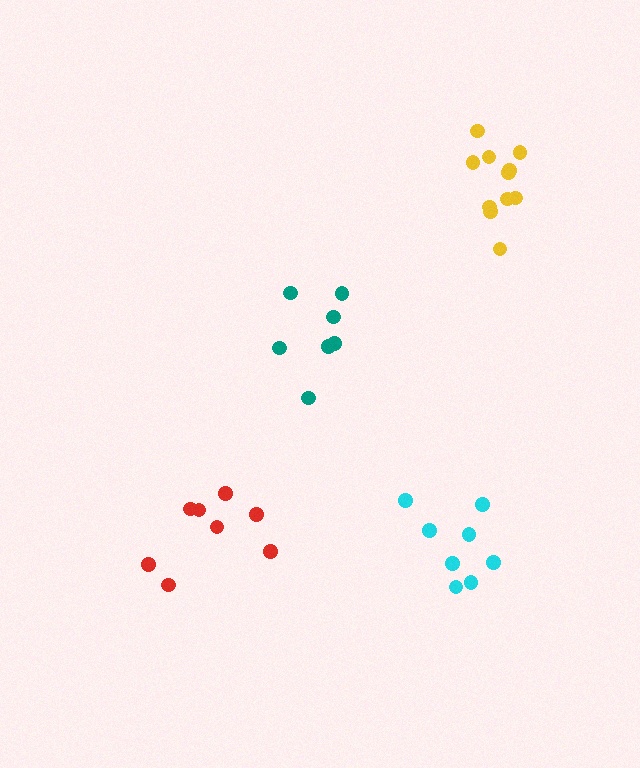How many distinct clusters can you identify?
There are 4 distinct clusters.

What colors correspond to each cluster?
The clusters are colored: cyan, red, yellow, teal.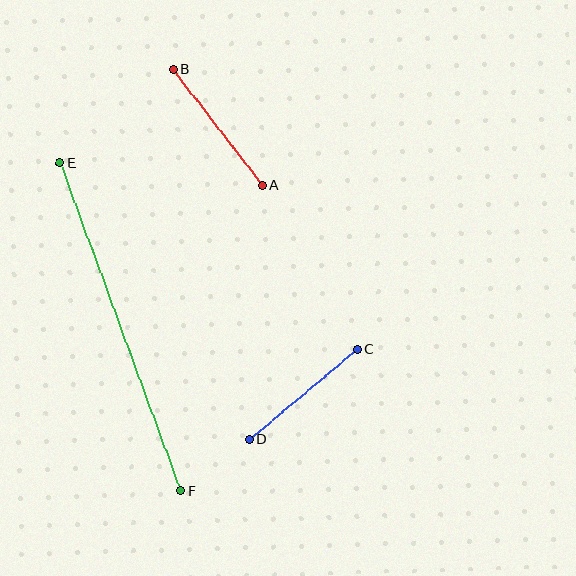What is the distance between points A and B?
The distance is approximately 146 pixels.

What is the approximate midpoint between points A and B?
The midpoint is at approximately (218, 127) pixels.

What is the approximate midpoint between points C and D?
The midpoint is at approximately (303, 394) pixels.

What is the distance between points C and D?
The distance is approximately 140 pixels.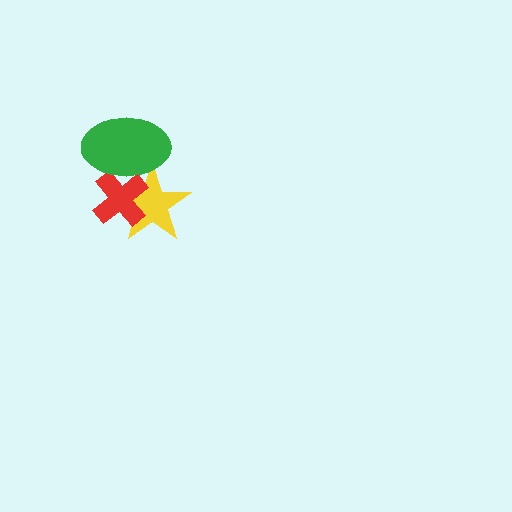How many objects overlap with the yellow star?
2 objects overlap with the yellow star.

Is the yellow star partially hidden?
Yes, it is partially covered by another shape.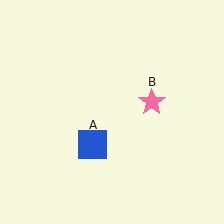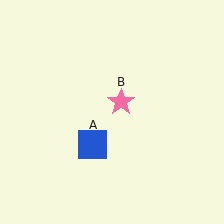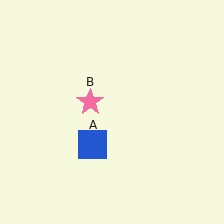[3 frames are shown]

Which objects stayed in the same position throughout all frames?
Blue square (object A) remained stationary.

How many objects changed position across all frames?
1 object changed position: pink star (object B).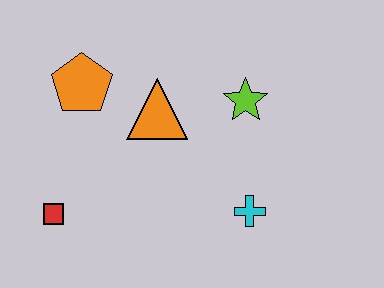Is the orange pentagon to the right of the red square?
Yes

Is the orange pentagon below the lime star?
No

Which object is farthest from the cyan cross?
The orange pentagon is farthest from the cyan cross.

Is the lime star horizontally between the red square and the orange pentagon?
No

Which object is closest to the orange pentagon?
The orange triangle is closest to the orange pentagon.